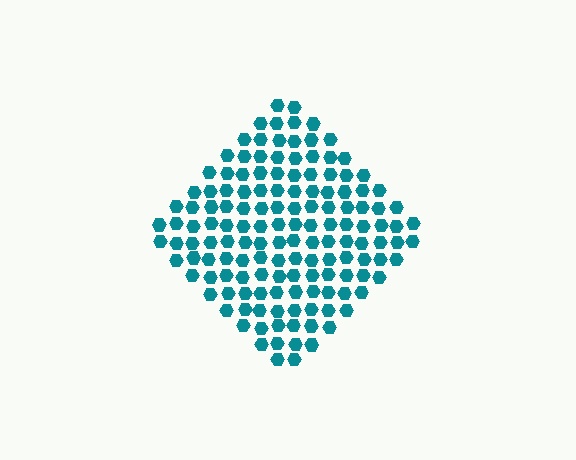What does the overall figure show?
The overall figure shows a diamond.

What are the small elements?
The small elements are hexagons.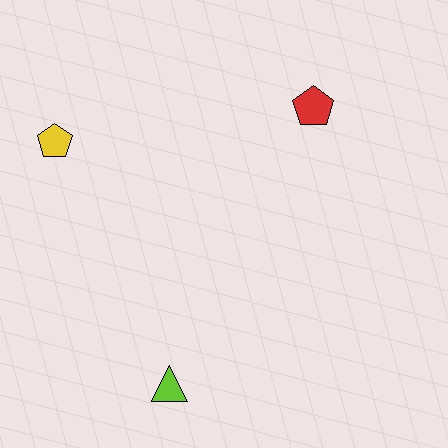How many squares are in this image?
There are no squares.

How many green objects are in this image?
There are no green objects.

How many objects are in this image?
There are 3 objects.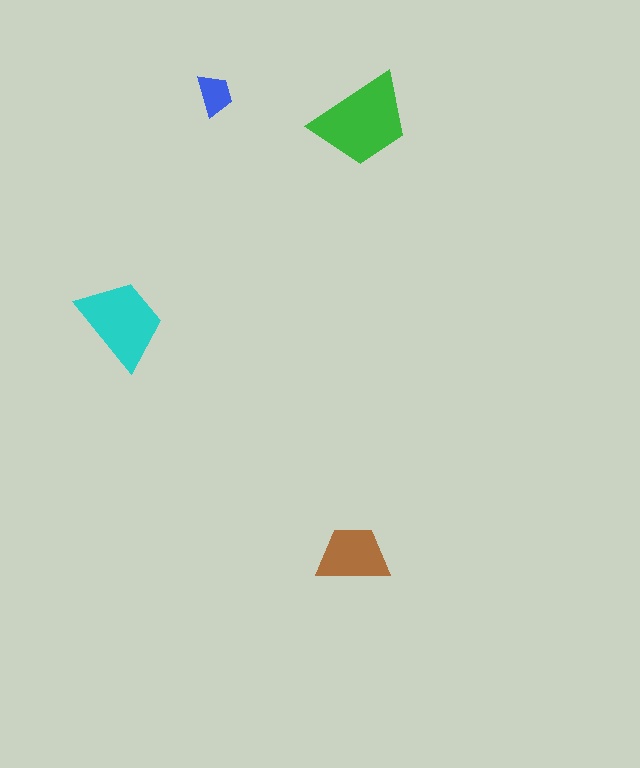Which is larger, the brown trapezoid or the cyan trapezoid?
The cyan one.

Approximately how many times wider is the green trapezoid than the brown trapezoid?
About 1.5 times wider.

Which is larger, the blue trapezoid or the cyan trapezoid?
The cyan one.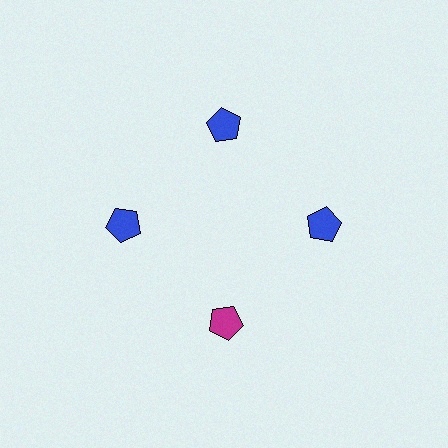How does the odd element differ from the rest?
It has a different color: magenta instead of blue.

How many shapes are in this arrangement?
There are 4 shapes arranged in a ring pattern.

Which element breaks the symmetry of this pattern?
The magenta pentagon at roughly the 6 o'clock position breaks the symmetry. All other shapes are blue pentagons.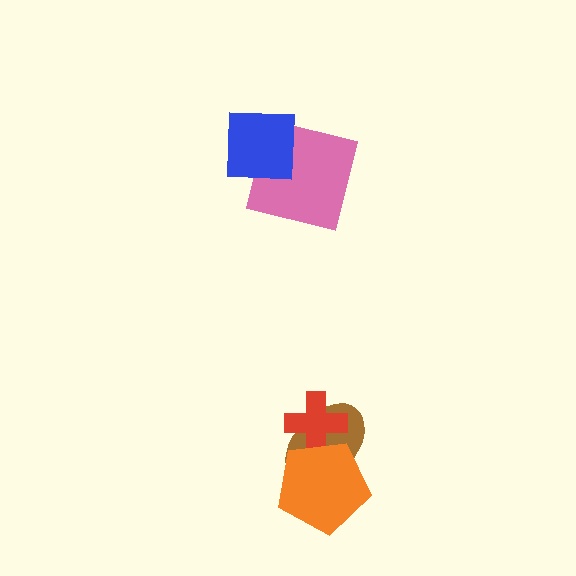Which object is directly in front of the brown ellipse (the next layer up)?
The red cross is directly in front of the brown ellipse.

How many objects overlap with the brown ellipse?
2 objects overlap with the brown ellipse.